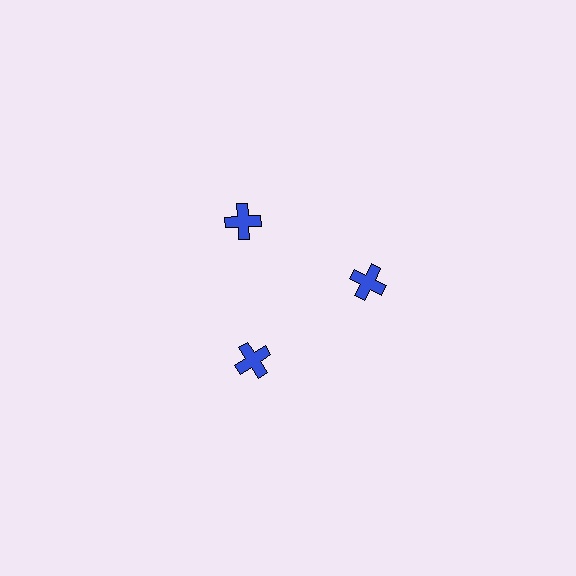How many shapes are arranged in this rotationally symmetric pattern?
There are 3 shapes, arranged in 3 groups of 1.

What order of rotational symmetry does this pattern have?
This pattern has 3-fold rotational symmetry.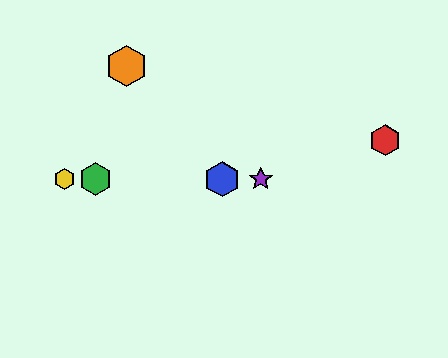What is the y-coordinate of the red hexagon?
The red hexagon is at y≈140.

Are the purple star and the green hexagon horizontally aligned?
Yes, both are at y≈179.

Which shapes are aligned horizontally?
The blue hexagon, the green hexagon, the yellow hexagon, the purple star are aligned horizontally.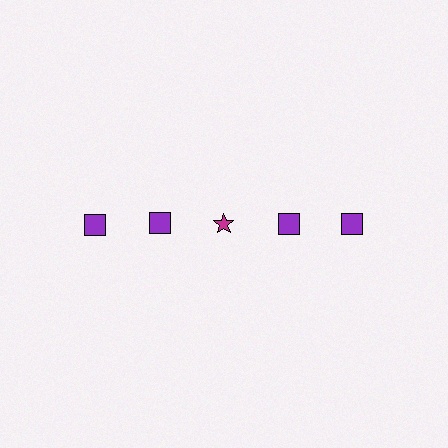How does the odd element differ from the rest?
It differs in both color (magenta instead of purple) and shape (star instead of square).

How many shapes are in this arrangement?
There are 5 shapes arranged in a grid pattern.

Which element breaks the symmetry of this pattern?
The magenta star in the top row, center column breaks the symmetry. All other shapes are purple squares.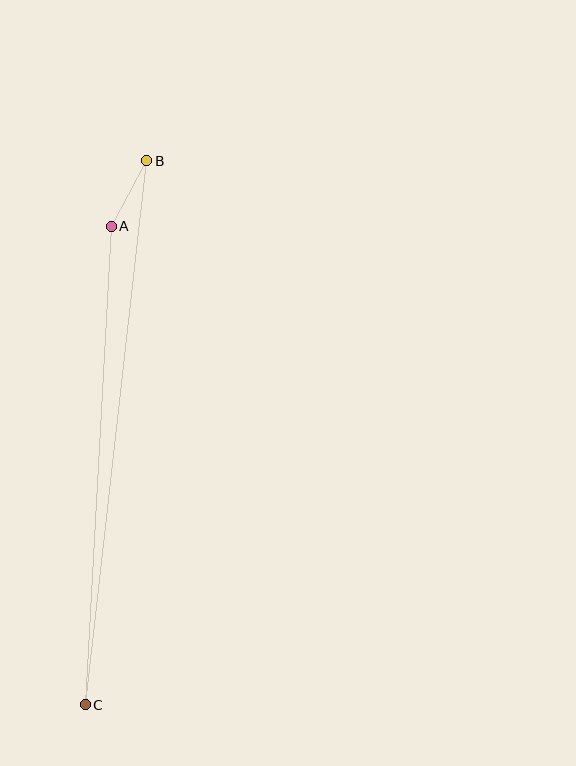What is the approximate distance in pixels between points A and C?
The distance between A and C is approximately 479 pixels.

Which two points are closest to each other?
Points A and B are closest to each other.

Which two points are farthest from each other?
Points B and C are farthest from each other.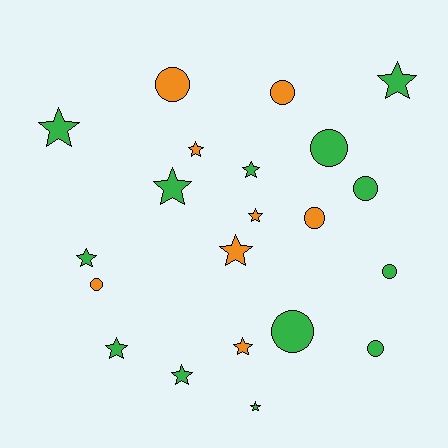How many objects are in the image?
There are 21 objects.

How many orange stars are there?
There are 4 orange stars.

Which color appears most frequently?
Green, with 13 objects.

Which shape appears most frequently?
Star, with 12 objects.